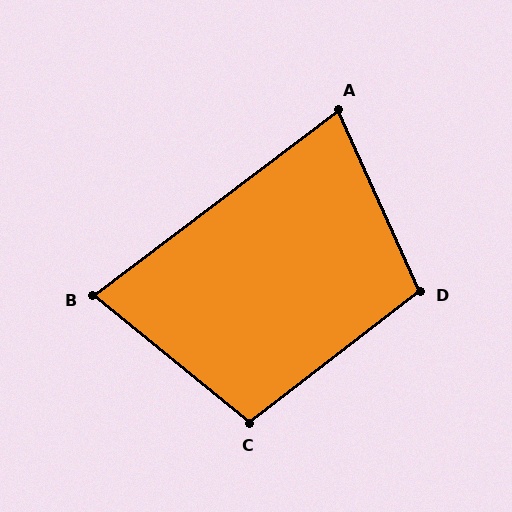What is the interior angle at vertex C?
Approximately 103 degrees (obtuse).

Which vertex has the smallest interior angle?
B, at approximately 76 degrees.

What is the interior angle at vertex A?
Approximately 77 degrees (acute).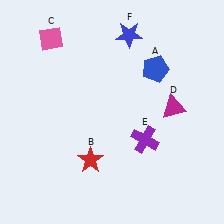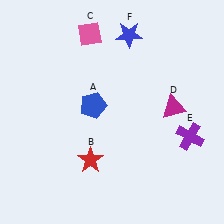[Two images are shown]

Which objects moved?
The objects that moved are: the blue pentagon (A), the pink diamond (C), the purple cross (E).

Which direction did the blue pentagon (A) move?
The blue pentagon (A) moved left.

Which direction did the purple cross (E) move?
The purple cross (E) moved right.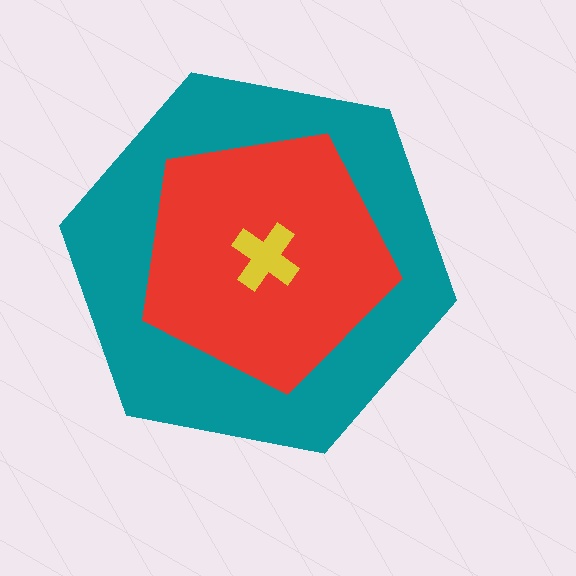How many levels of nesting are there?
3.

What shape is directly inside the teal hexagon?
The red pentagon.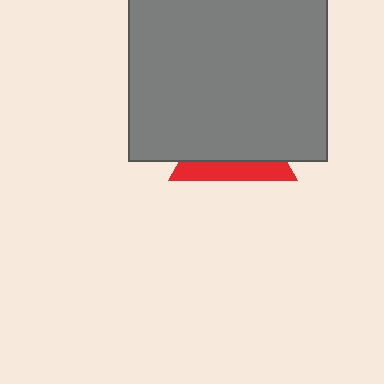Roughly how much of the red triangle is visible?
A small part of it is visible (roughly 32%).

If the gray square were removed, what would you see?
You would see the complete red triangle.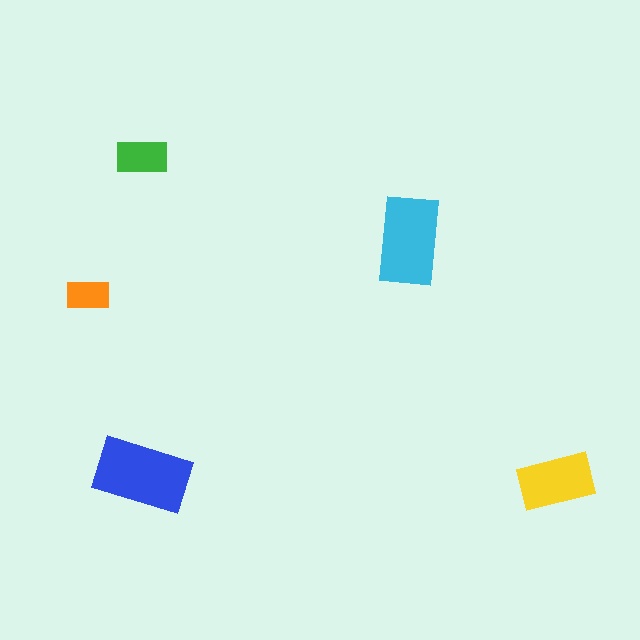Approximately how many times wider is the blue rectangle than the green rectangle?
About 2 times wider.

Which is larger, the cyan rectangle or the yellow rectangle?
The cyan one.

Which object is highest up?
The green rectangle is topmost.